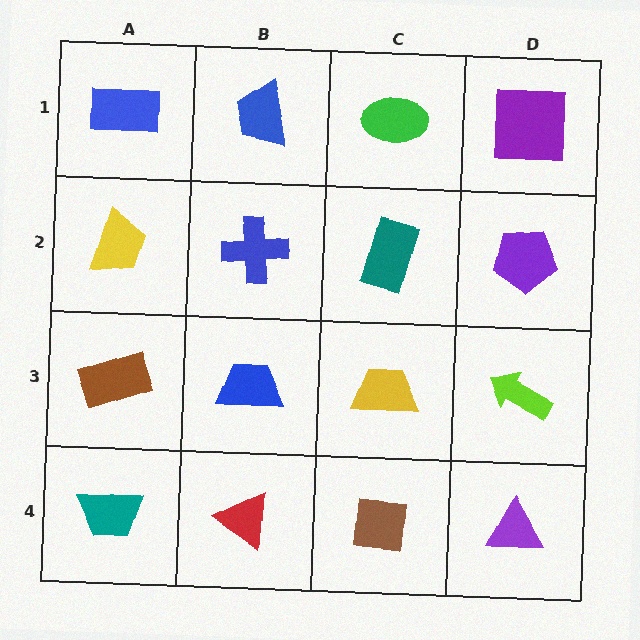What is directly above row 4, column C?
A yellow trapezoid.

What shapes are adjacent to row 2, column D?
A purple square (row 1, column D), a lime arrow (row 3, column D), a teal rectangle (row 2, column C).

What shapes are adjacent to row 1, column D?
A purple pentagon (row 2, column D), a green ellipse (row 1, column C).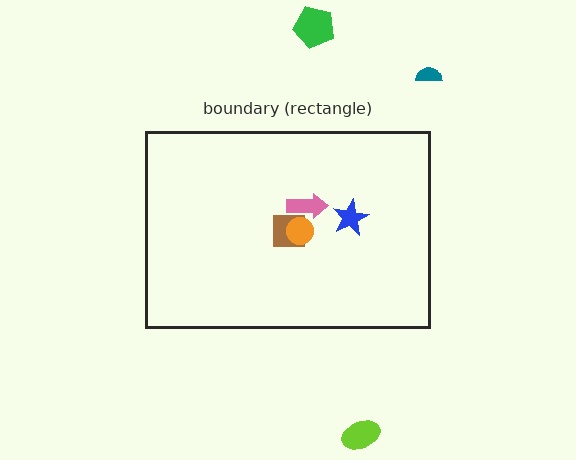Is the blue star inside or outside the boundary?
Inside.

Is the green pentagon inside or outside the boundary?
Outside.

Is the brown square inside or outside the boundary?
Inside.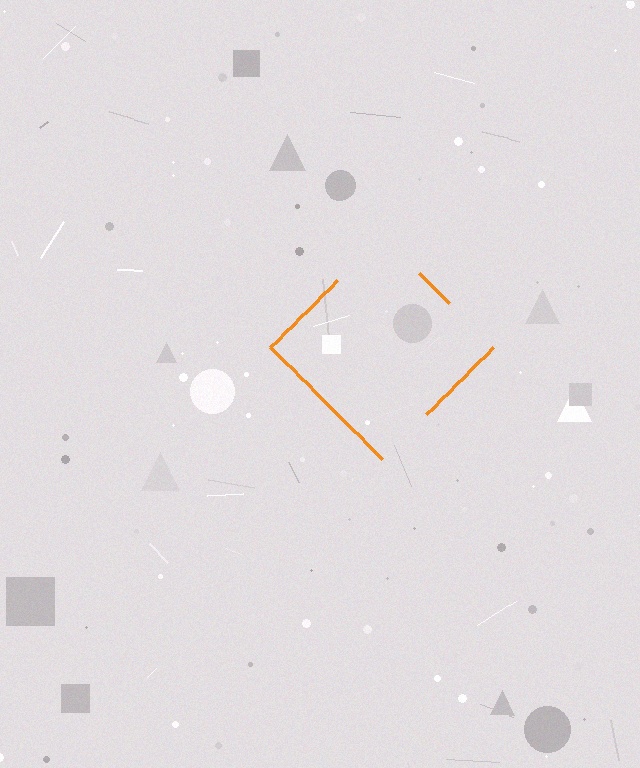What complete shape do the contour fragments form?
The contour fragments form a diamond.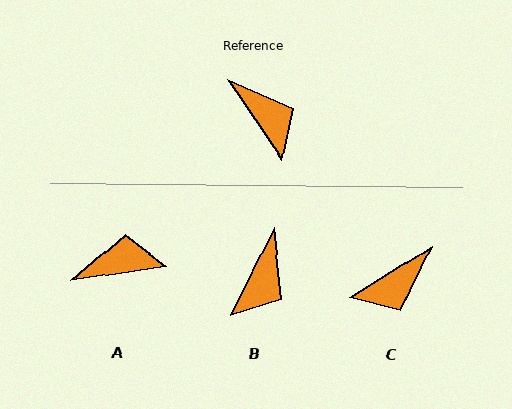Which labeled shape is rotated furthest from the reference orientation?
C, about 92 degrees away.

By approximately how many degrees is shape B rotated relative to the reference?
Approximately 60 degrees clockwise.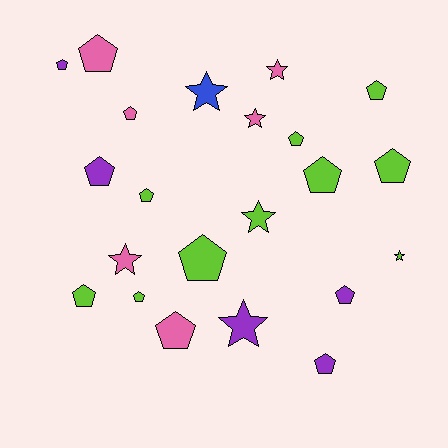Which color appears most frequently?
Lime, with 10 objects.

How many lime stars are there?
There are 2 lime stars.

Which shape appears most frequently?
Pentagon, with 15 objects.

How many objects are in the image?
There are 22 objects.